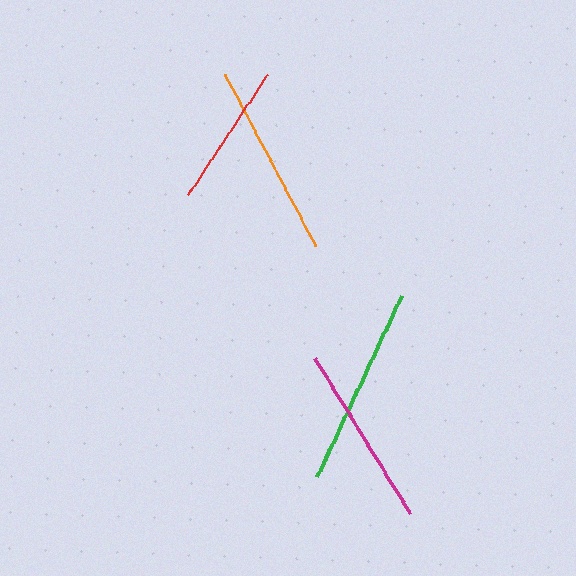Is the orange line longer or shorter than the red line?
The orange line is longer than the red line.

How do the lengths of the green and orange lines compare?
The green and orange lines are approximately the same length.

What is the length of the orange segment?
The orange segment is approximately 195 pixels long.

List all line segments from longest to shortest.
From longest to shortest: green, orange, magenta, red.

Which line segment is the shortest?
The red line is the shortest at approximately 144 pixels.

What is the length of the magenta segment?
The magenta segment is approximately 182 pixels long.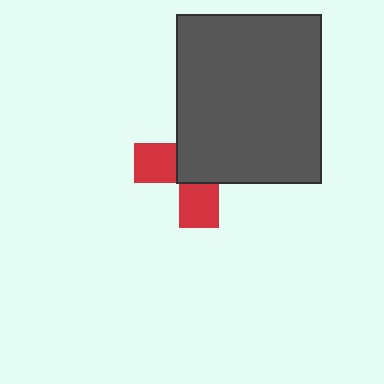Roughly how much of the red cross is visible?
A small part of it is visible (roughly 39%).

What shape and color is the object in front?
The object in front is a dark gray rectangle.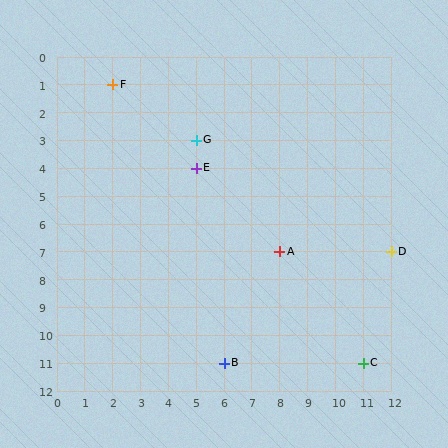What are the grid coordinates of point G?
Point G is at grid coordinates (5, 3).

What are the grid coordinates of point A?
Point A is at grid coordinates (8, 7).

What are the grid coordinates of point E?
Point E is at grid coordinates (5, 4).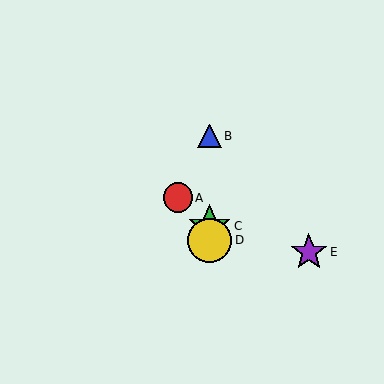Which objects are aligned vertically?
Objects B, C, D are aligned vertically.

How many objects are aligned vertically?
3 objects (B, C, D) are aligned vertically.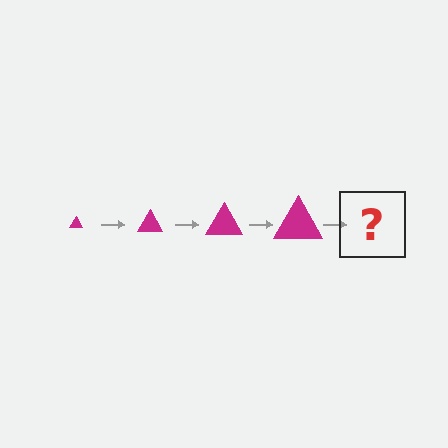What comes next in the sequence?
The next element should be a magenta triangle, larger than the previous one.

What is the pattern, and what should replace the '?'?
The pattern is that the triangle gets progressively larger each step. The '?' should be a magenta triangle, larger than the previous one.